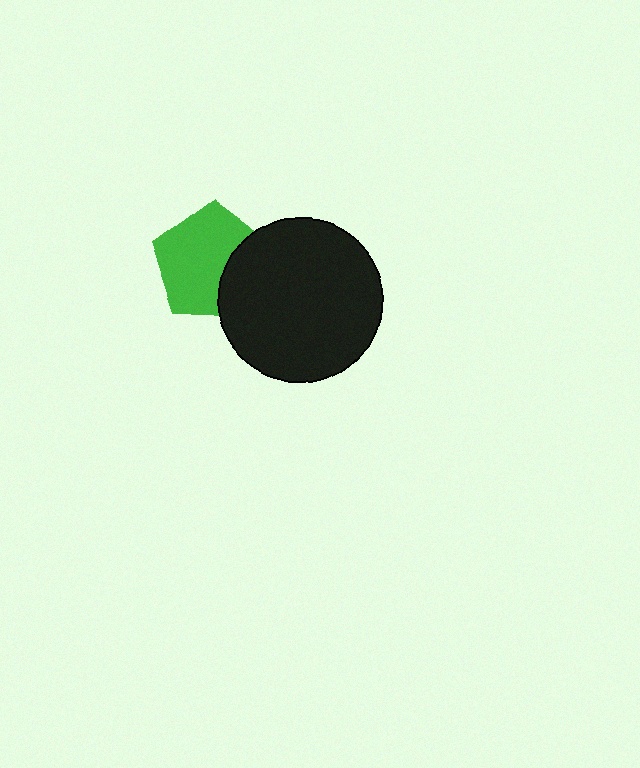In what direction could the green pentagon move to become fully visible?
The green pentagon could move left. That would shift it out from behind the black circle entirely.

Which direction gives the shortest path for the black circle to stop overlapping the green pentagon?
Moving right gives the shortest separation.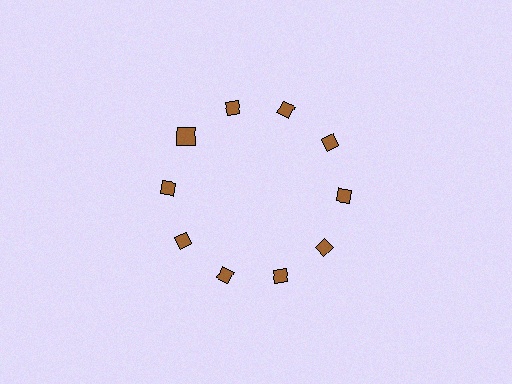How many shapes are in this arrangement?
There are 10 shapes arranged in a ring pattern.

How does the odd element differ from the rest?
It has a different shape: square instead of diamond.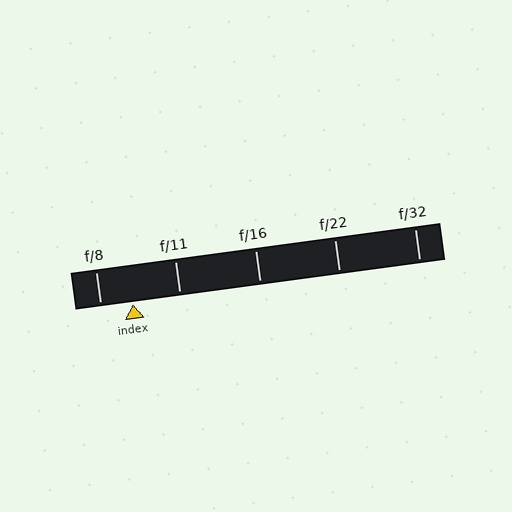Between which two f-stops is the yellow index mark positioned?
The index mark is between f/8 and f/11.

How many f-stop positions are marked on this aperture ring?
There are 5 f-stop positions marked.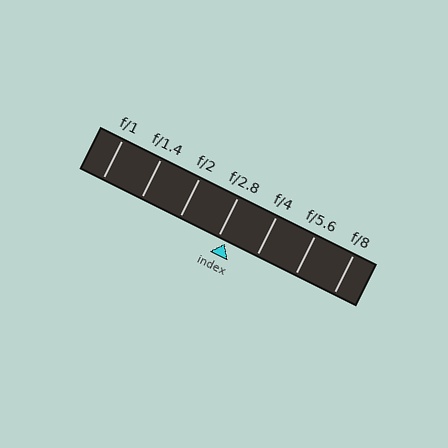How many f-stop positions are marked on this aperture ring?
There are 7 f-stop positions marked.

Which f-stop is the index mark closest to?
The index mark is closest to f/2.8.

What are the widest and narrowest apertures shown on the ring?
The widest aperture shown is f/1 and the narrowest is f/8.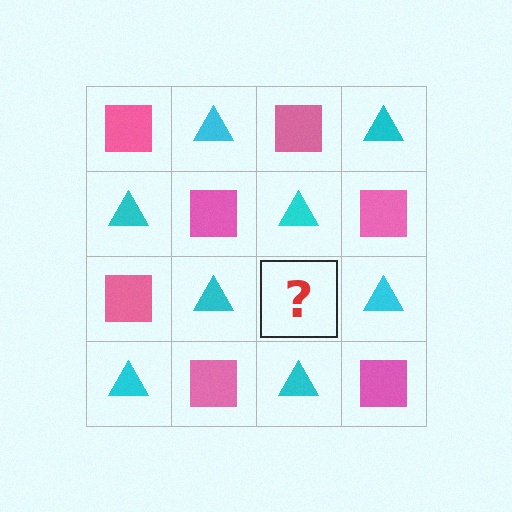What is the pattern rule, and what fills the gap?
The rule is that it alternates pink square and cyan triangle in a checkerboard pattern. The gap should be filled with a pink square.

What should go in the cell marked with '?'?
The missing cell should contain a pink square.